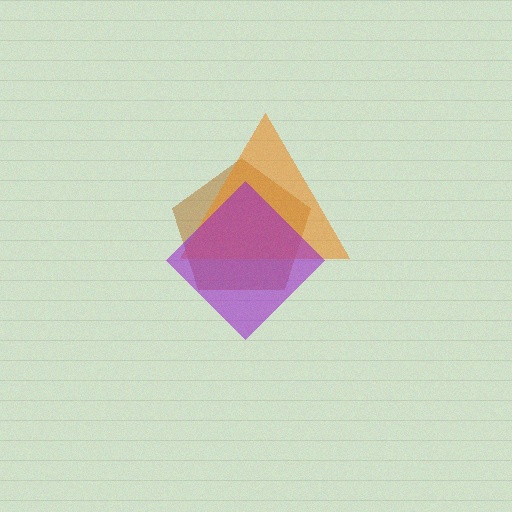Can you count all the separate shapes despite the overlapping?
Yes, there are 3 separate shapes.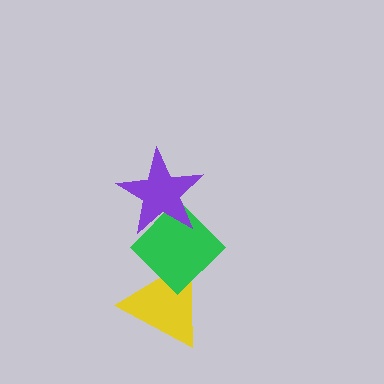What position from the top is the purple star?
The purple star is 1st from the top.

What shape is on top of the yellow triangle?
The green diamond is on top of the yellow triangle.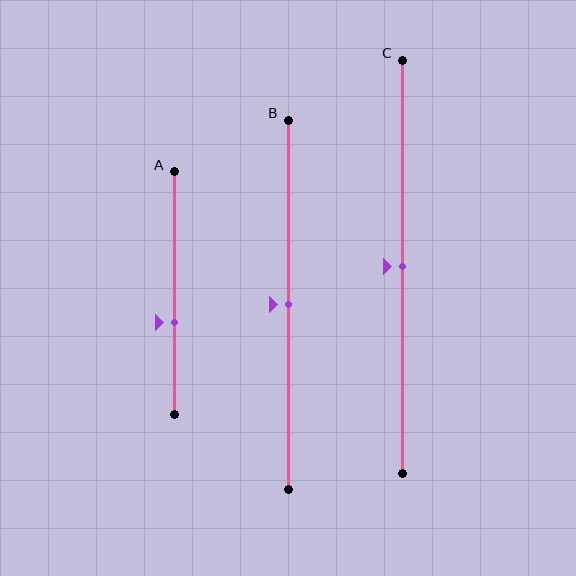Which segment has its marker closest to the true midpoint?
Segment B has its marker closest to the true midpoint.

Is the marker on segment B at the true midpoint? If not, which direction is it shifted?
Yes, the marker on segment B is at the true midpoint.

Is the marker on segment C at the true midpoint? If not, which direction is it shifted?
Yes, the marker on segment C is at the true midpoint.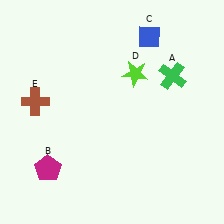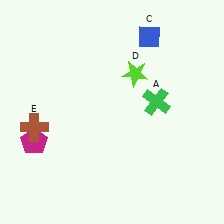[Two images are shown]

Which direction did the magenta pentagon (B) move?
The magenta pentagon (B) moved up.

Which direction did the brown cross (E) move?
The brown cross (E) moved down.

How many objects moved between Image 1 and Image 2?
3 objects moved between the two images.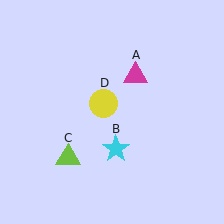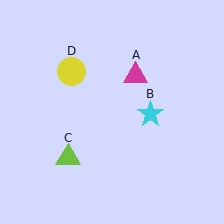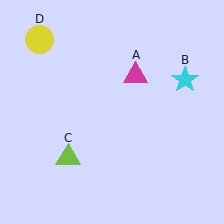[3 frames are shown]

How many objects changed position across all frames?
2 objects changed position: cyan star (object B), yellow circle (object D).